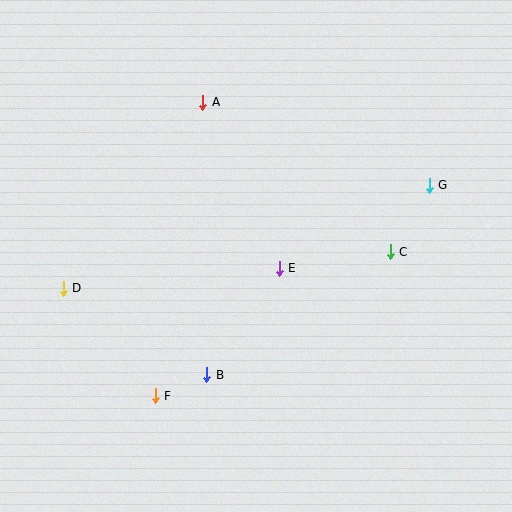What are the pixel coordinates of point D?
Point D is at (63, 288).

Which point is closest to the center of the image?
Point E at (279, 268) is closest to the center.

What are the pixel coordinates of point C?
Point C is at (390, 252).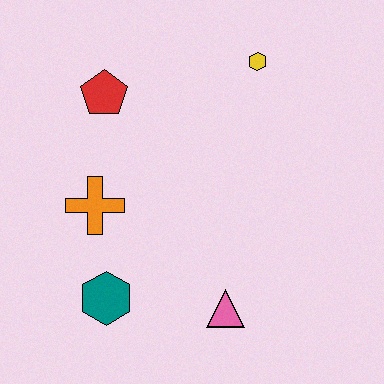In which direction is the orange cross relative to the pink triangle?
The orange cross is to the left of the pink triangle.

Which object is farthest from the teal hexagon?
The yellow hexagon is farthest from the teal hexagon.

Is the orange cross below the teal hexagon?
No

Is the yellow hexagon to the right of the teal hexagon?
Yes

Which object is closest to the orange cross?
The teal hexagon is closest to the orange cross.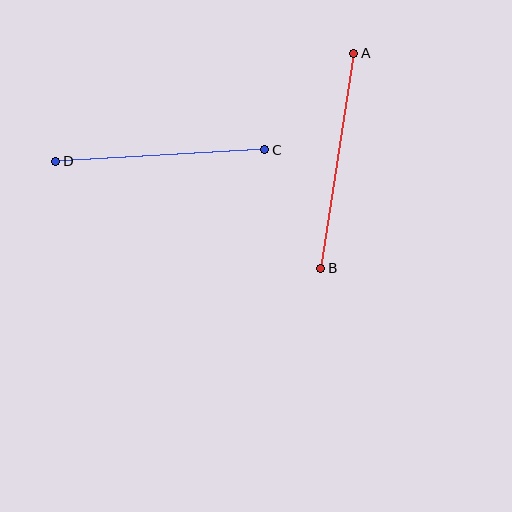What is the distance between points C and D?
The distance is approximately 209 pixels.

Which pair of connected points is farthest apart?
Points A and B are farthest apart.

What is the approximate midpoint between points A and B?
The midpoint is at approximately (337, 161) pixels.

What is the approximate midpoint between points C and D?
The midpoint is at approximately (160, 156) pixels.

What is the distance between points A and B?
The distance is approximately 217 pixels.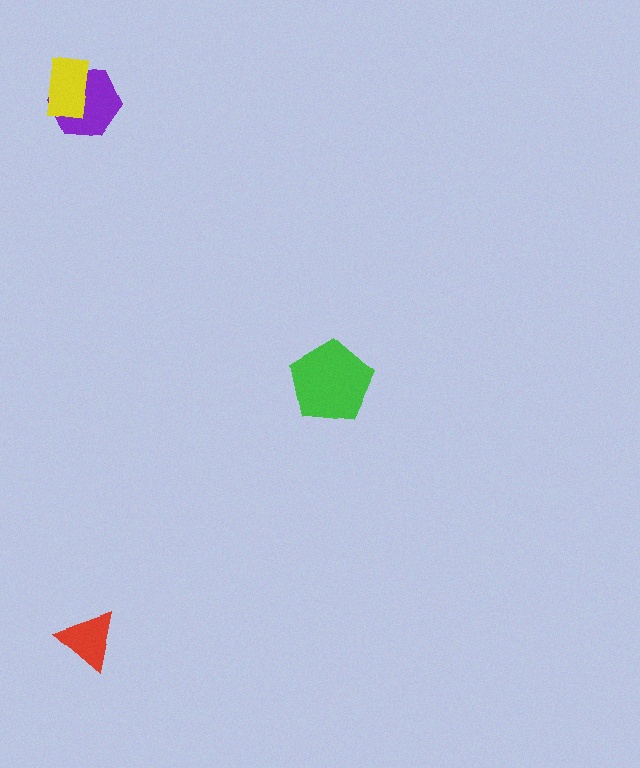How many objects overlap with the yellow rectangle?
1 object overlaps with the yellow rectangle.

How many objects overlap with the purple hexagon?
1 object overlaps with the purple hexagon.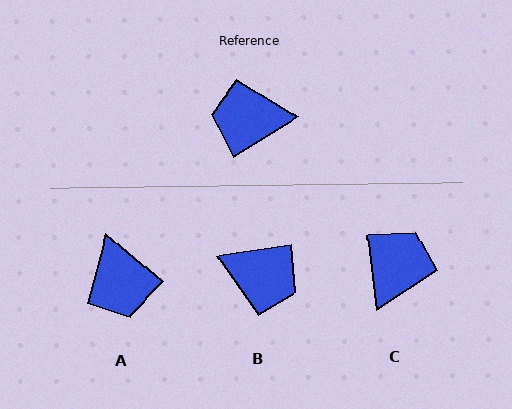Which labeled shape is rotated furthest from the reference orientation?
B, about 157 degrees away.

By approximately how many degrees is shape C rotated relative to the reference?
Approximately 115 degrees clockwise.